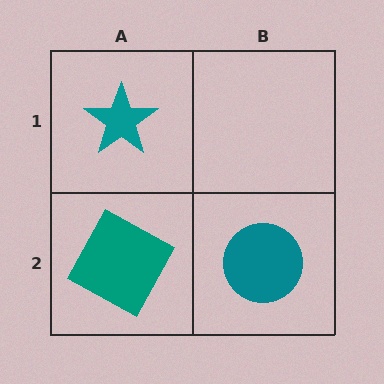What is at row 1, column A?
A teal star.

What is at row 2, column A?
A teal square.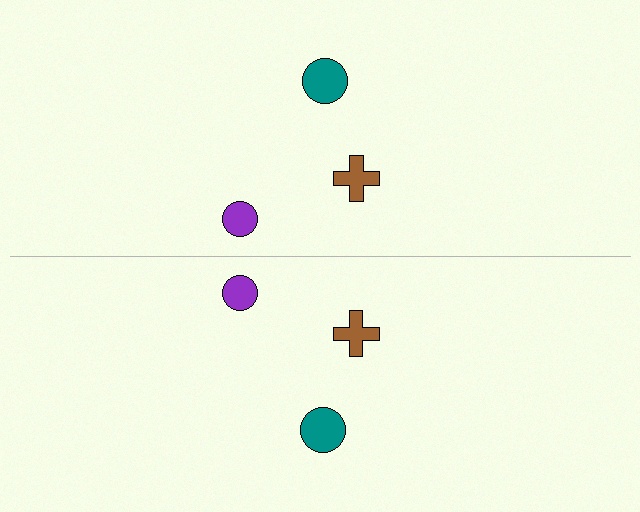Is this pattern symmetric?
Yes, this pattern has bilateral (reflection) symmetry.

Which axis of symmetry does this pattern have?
The pattern has a horizontal axis of symmetry running through the center of the image.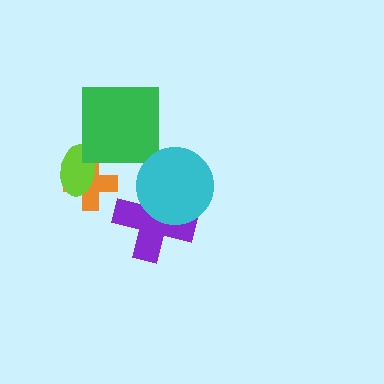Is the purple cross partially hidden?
Yes, it is partially covered by another shape.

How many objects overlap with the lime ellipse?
1 object overlaps with the lime ellipse.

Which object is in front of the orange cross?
The lime ellipse is in front of the orange cross.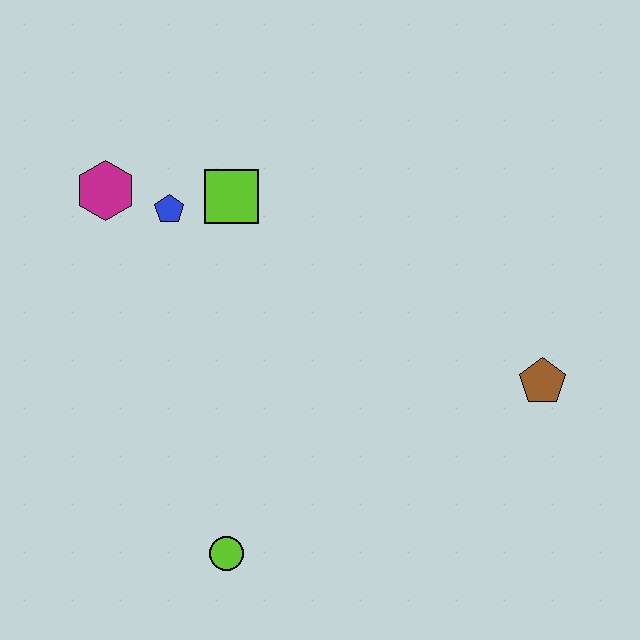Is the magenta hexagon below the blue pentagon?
No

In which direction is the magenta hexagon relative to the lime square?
The magenta hexagon is to the left of the lime square.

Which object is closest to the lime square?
The blue pentagon is closest to the lime square.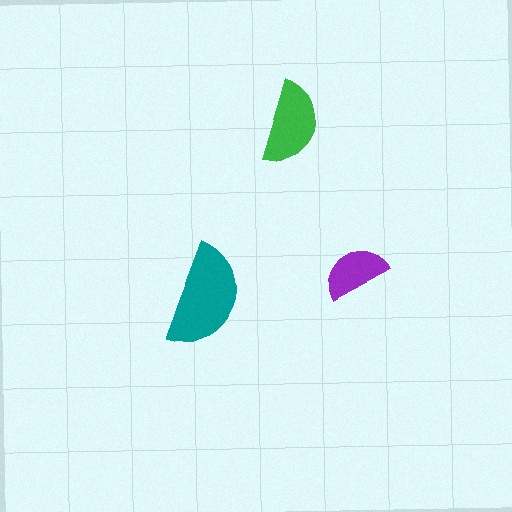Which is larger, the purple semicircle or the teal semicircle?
The teal one.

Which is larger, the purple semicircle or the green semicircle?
The green one.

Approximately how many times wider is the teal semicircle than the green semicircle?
About 1.5 times wider.